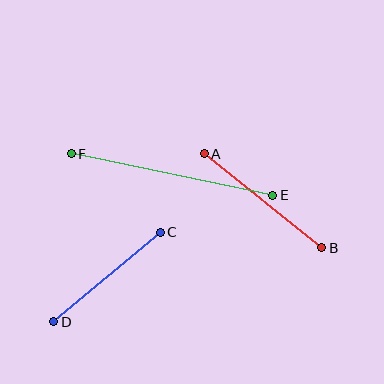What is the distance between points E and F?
The distance is approximately 205 pixels.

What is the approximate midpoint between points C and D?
The midpoint is at approximately (107, 277) pixels.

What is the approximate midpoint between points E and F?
The midpoint is at approximately (172, 175) pixels.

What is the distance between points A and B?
The distance is approximately 150 pixels.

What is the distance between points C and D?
The distance is approximately 139 pixels.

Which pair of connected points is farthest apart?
Points E and F are farthest apart.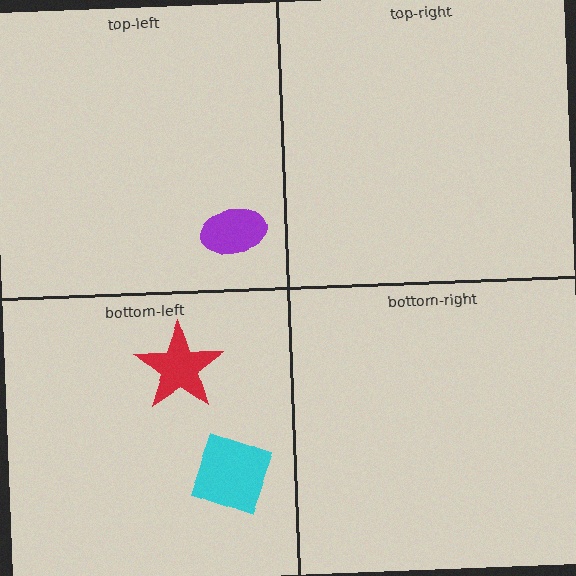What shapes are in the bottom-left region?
The red star, the cyan diamond.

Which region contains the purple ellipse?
The top-left region.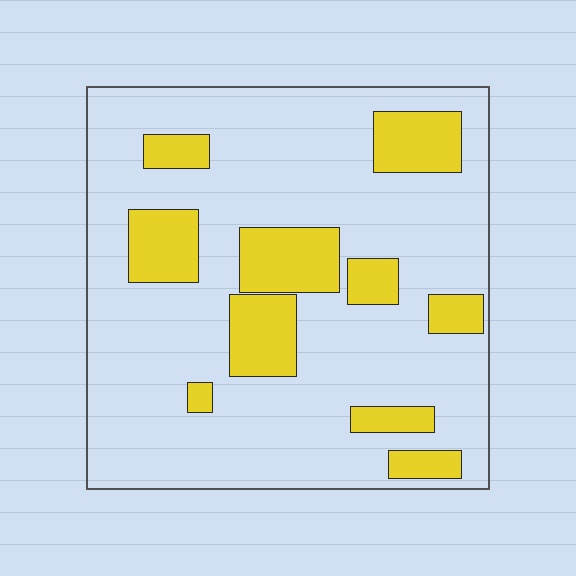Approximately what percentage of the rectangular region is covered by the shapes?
Approximately 20%.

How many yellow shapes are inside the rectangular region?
10.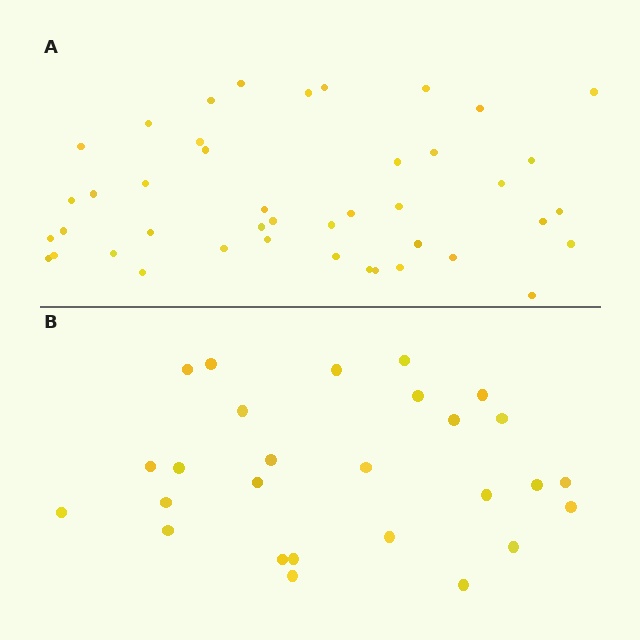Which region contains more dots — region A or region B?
Region A (the top region) has more dots.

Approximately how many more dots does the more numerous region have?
Region A has approximately 15 more dots than region B.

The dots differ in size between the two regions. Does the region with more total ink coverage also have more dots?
No. Region B has more total ink coverage because its dots are larger, but region A actually contains more individual dots. Total area can be misleading — the number of items is what matters here.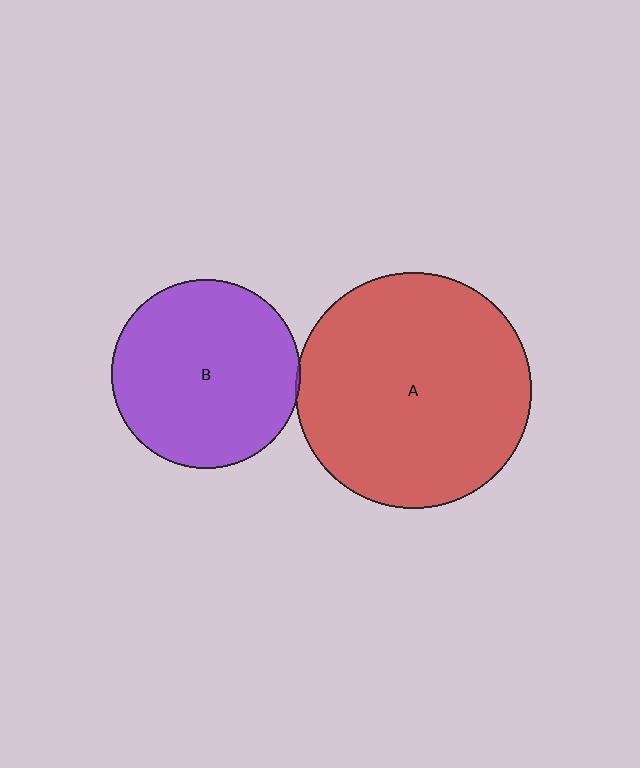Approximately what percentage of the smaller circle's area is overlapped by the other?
Approximately 5%.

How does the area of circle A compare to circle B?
Approximately 1.6 times.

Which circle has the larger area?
Circle A (red).